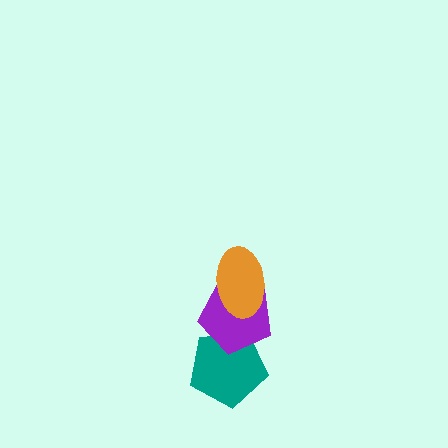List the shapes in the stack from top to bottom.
From top to bottom: the orange ellipse, the purple pentagon, the teal pentagon.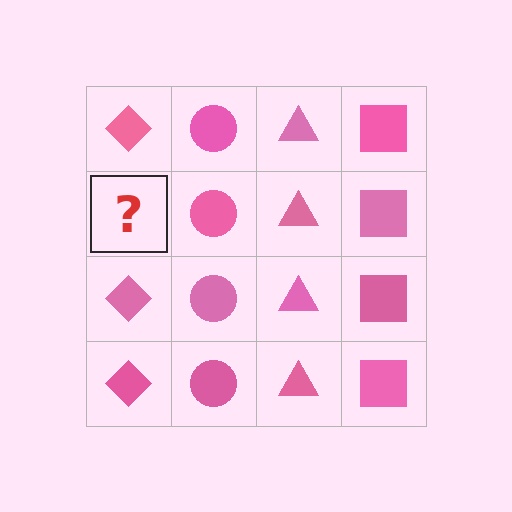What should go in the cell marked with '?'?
The missing cell should contain a pink diamond.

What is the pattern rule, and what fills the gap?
The rule is that each column has a consistent shape. The gap should be filled with a pink diamond.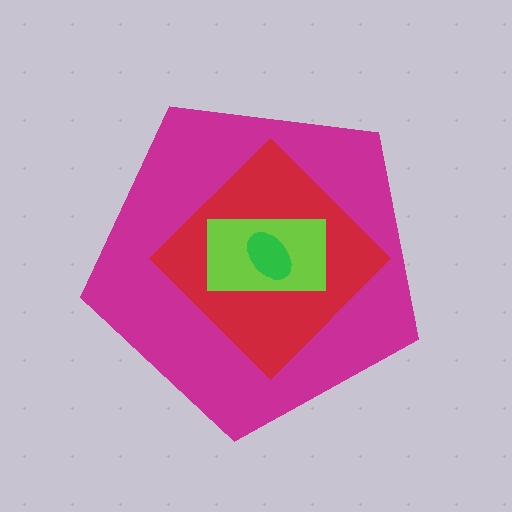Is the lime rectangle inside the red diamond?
Yes.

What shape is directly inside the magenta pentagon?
The red diamond.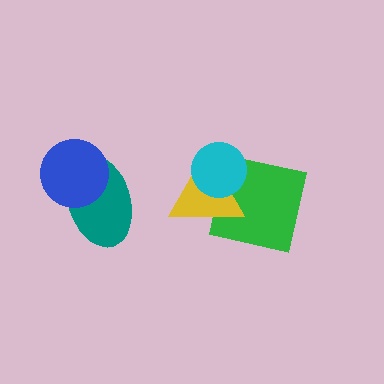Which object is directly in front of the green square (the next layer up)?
The yellow triangle is directly in front of the green square.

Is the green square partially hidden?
Yes, it is partially covered by another shape.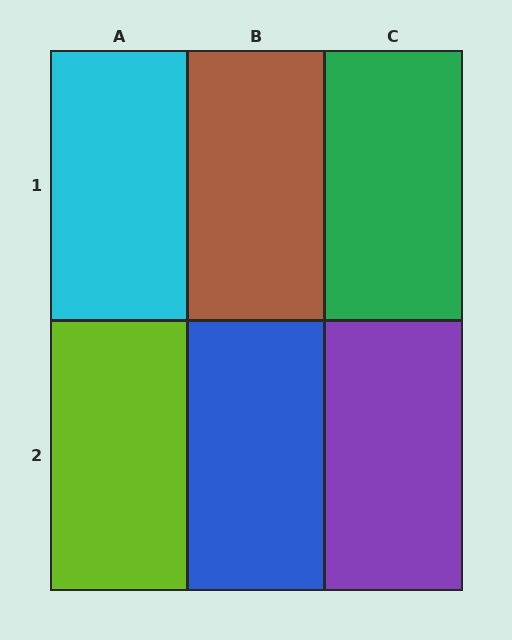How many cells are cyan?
1 cell is cyan.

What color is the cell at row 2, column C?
Purple.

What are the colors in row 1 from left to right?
Cyan, brown, green.